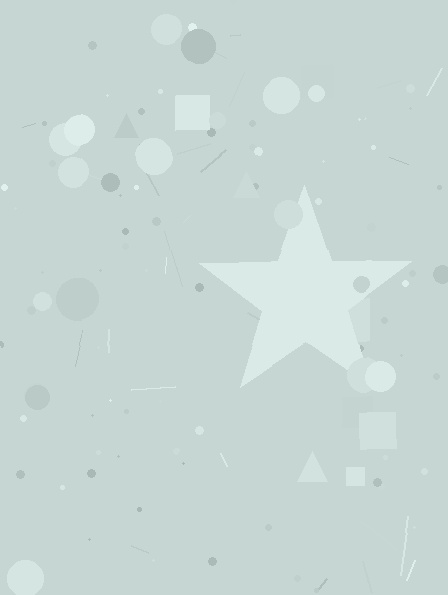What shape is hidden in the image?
A star is hidden in the image.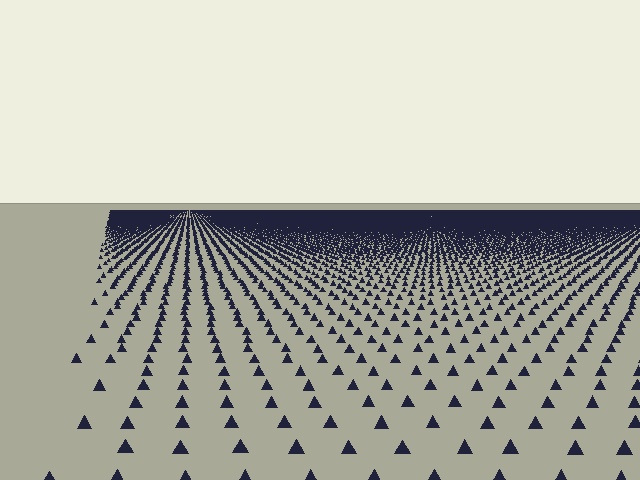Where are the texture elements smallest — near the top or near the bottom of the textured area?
Near the top.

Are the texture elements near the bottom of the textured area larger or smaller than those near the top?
Larger. Near the bottom, elements are closer to the viewer and appear at a bigger on-screen size.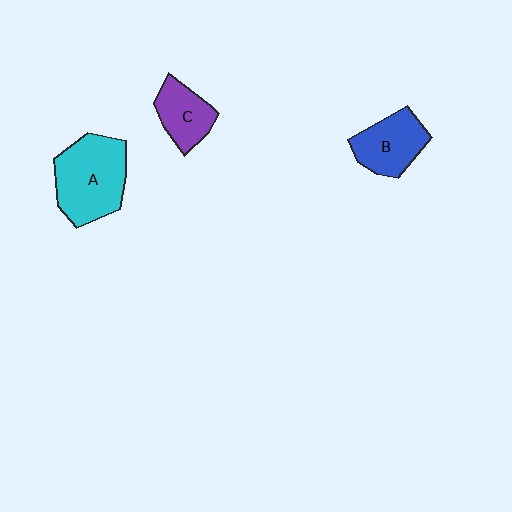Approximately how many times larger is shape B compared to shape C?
Approximately 1.2 times.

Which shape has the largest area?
Shape A (cyan).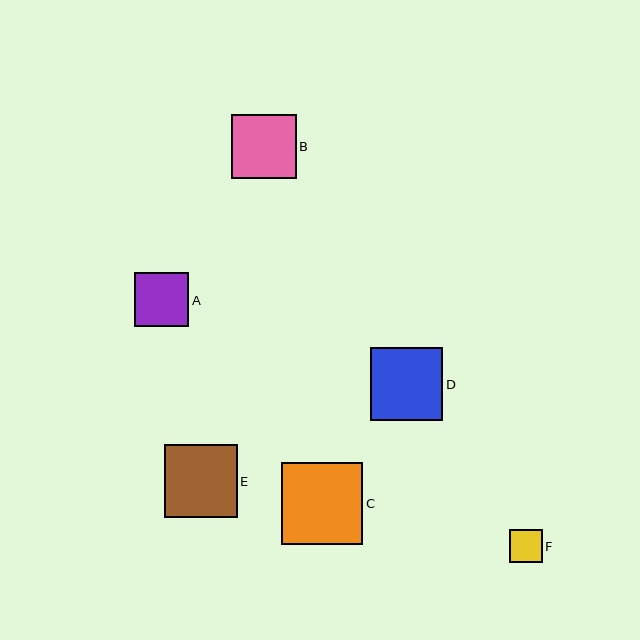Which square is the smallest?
Square F is the smallest with a size of approximately 33 pixels.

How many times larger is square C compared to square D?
Square C is approximately 1.1 times the size of square D.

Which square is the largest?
Square C is the largest with a size of approximately 81 pixels.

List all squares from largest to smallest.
From largest to smallest: C, E, D, B, A, F.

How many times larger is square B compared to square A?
Square B is approximately 1.2 times the size of square A.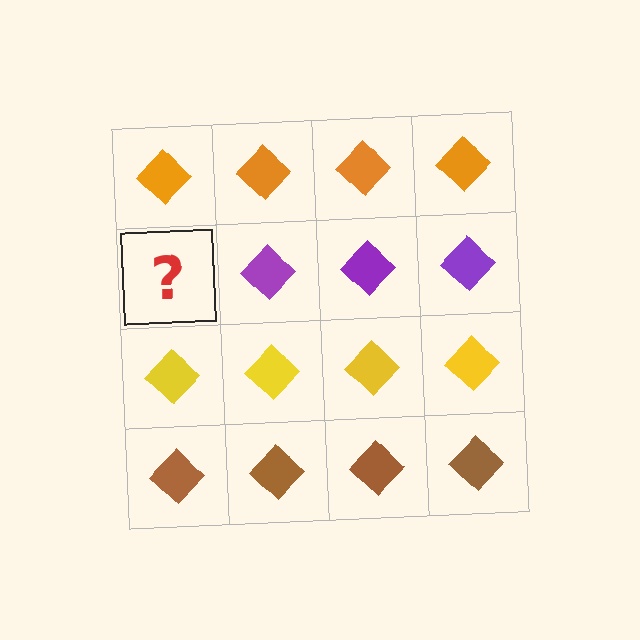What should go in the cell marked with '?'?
The missing cell should contain a purple diamond.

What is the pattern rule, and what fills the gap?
The rule is that each row has a consistent color. The gap should be filled with a purple diamond.